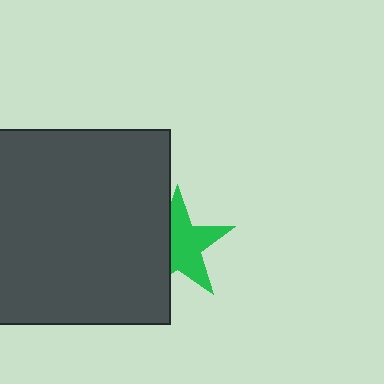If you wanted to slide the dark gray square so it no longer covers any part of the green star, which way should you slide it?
Slide it left — that is the most direct way to separate the two shapes.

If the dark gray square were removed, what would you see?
You would see the complete green star.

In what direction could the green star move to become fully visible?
The green star could move right. That would shift it out from behind the dark gray square entirely.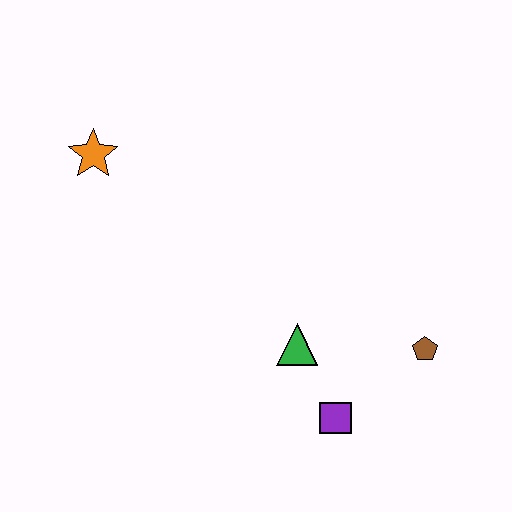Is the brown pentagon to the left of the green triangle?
No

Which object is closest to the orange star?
The green triangle is closest to the orange star.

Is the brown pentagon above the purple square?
Yes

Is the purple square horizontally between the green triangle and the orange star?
No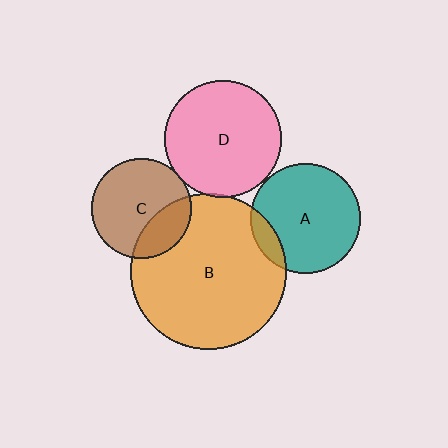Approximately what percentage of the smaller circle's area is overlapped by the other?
Approximately 5%.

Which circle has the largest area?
Circle B (orange).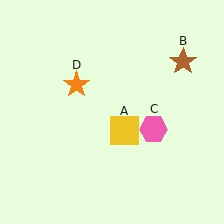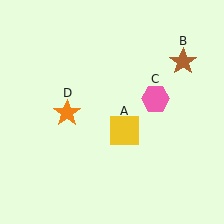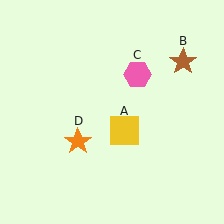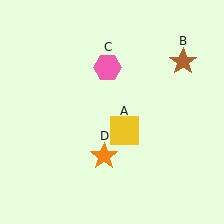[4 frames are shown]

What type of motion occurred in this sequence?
The pink hexagon (object C), orange star (object D) rotated counterclockwise around the center of the scene.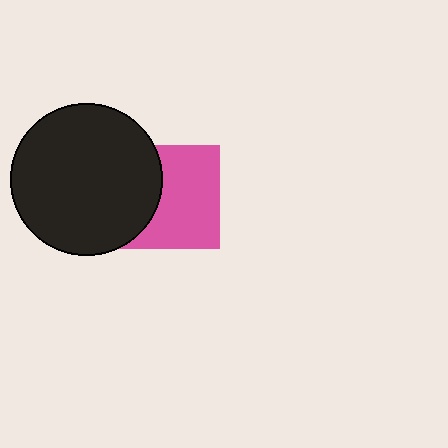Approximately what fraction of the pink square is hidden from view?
Roughly 37% of the pink square is hidden behind the black circle.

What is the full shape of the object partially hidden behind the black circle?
The partially hidden object is a pink square.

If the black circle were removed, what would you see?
You would see the complete pink square.